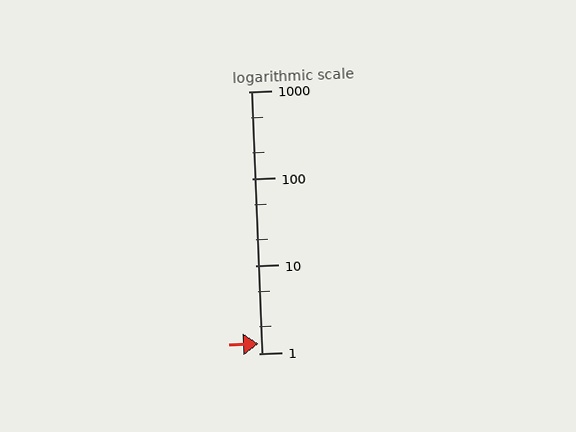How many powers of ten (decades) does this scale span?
The scale spans 3 decades, from 1 to 1000.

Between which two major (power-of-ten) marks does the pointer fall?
The pointer is between 1 and 10.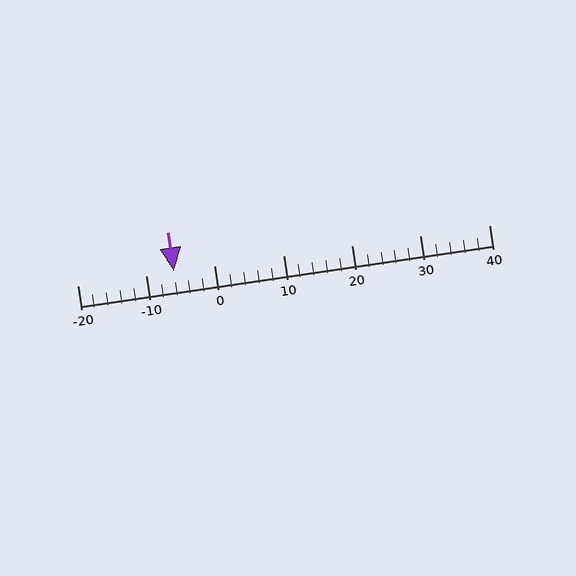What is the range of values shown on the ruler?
The ruler shows values from -20 to 40.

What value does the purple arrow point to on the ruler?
The purple arrow points to approximately -6.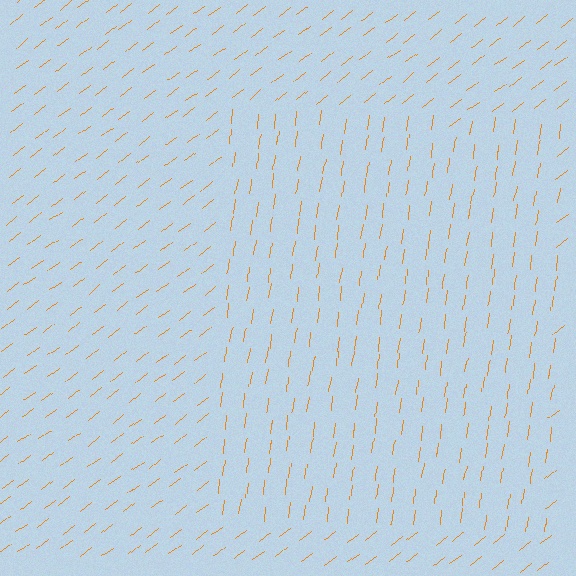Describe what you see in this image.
The image is filled with small orange line segments. A rectangle region in the image has lines oriented differently from the surrounding lines, creating a visible texture boundary.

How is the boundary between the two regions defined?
The boundary is defined purely by a change in line orientation (approximately 45 degrees difference). All lines are the same color and thickness.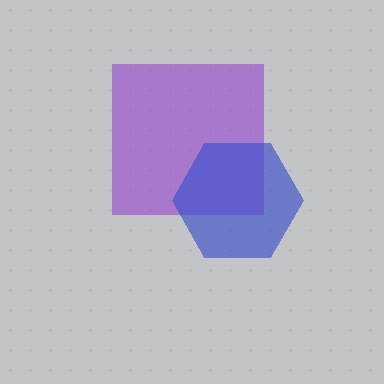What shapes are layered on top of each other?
The layered shapes are: a purple square, a blue hexagon.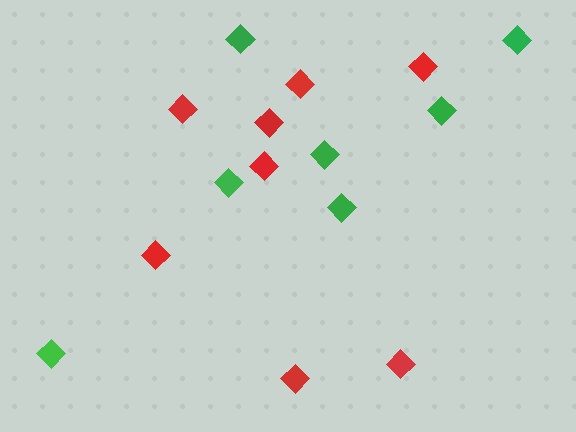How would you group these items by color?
There are 2 groups: one group of red diamonds (8) and one group of green diamonds (7).